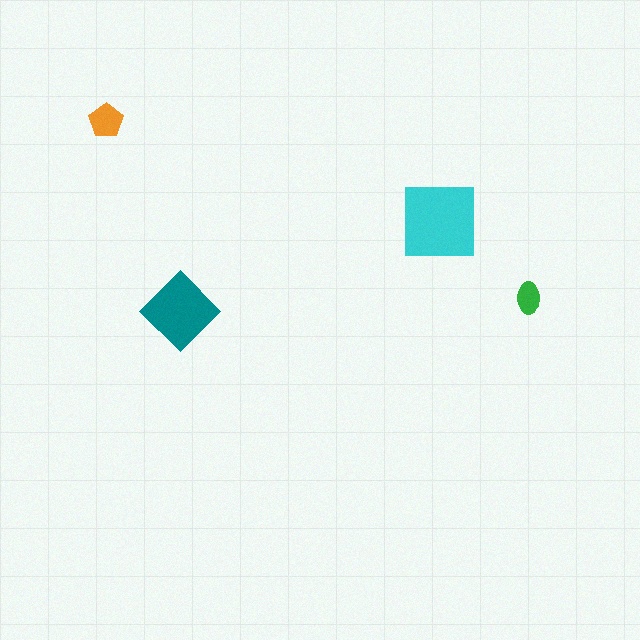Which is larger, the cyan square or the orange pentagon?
The cyan square.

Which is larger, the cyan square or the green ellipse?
The cyan square.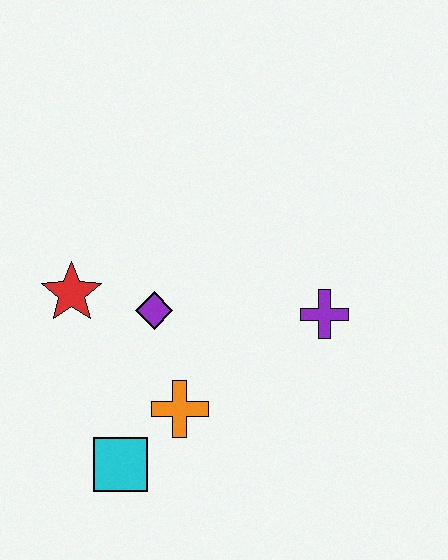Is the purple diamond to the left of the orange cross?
Yes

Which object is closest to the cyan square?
The orange cross is closest to the cyan square.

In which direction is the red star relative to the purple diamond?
The red star is to the left of the purple diamond.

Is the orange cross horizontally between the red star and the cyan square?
No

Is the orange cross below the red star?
Yes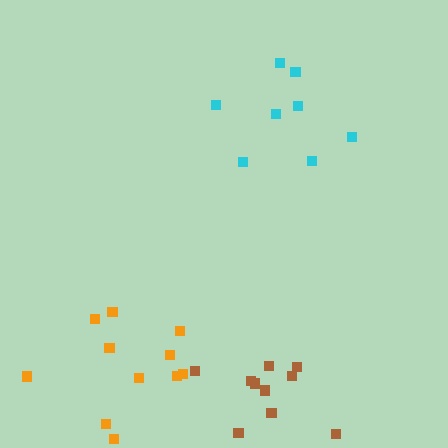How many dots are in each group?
Group 1: 8 dots, Group 2: 10 dots, Group 3: 11 dots (29 total).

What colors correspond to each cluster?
The clusters are colored: cyan, brown, orange.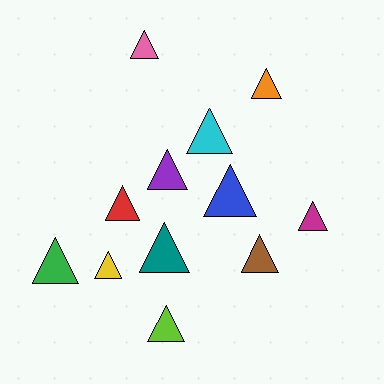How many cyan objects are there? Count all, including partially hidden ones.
There is 1 cyan object.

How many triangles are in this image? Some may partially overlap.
There are 12 triangles.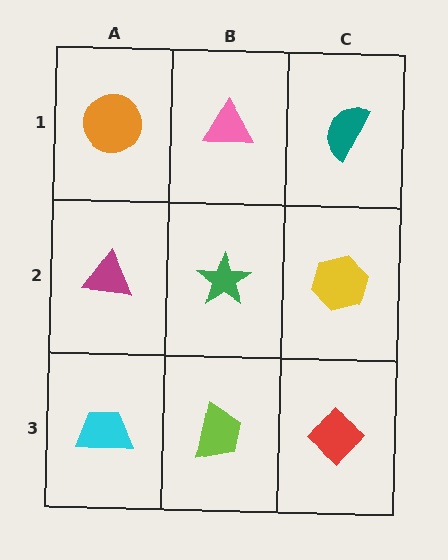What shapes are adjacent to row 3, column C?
A yellow hexagon (row 2, column C), a lime trapezoid (row 3, column B).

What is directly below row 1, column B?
A green star.